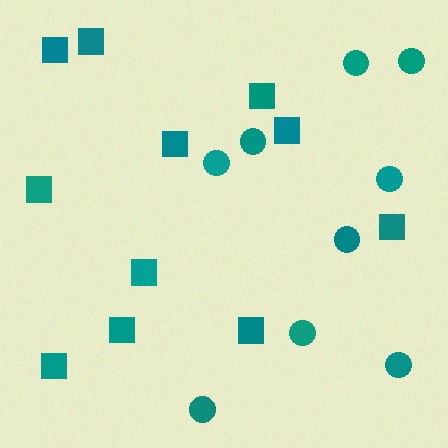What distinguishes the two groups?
There are 2 groups: one group of circles (9) and one group of squares (11).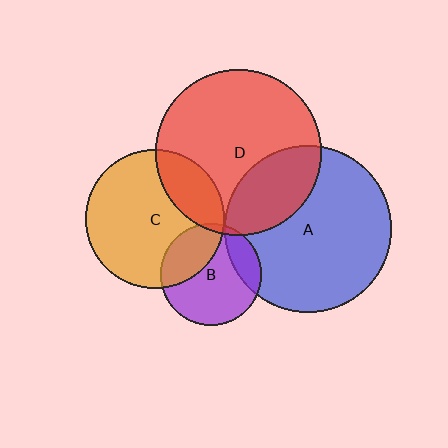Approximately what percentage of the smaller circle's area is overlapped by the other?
Approximately 25%.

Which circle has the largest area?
Circle A (blue).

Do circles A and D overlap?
Yes.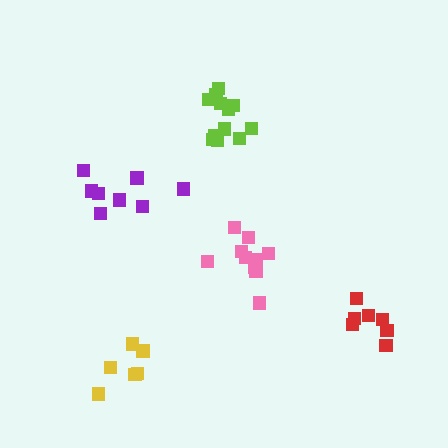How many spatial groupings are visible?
There are 5 spatial groupings.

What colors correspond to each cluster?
The clusters are colored: purple, red, lime, yellow, pink.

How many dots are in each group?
Group 1: 8 dots, Group 2: 7 dots, Group 3: 12 dots, Group 4: 6 dots, Group 5: 10 dots (43 total).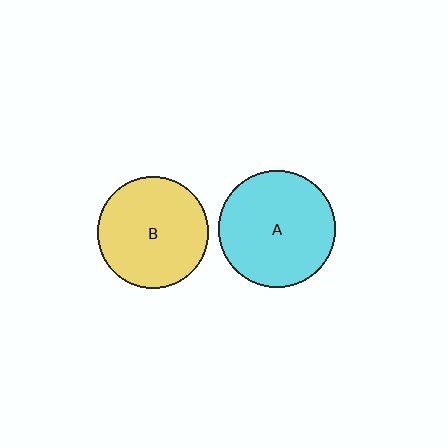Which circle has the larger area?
Circle A (cyan).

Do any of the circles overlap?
No, none of the circles overlap.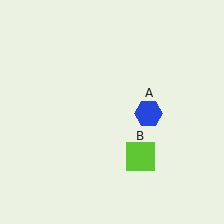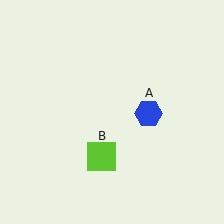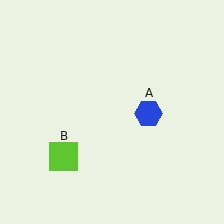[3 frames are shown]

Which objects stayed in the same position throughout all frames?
Blue hexagon (object A) remained stationary.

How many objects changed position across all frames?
1 object changed position: lime square (object B).